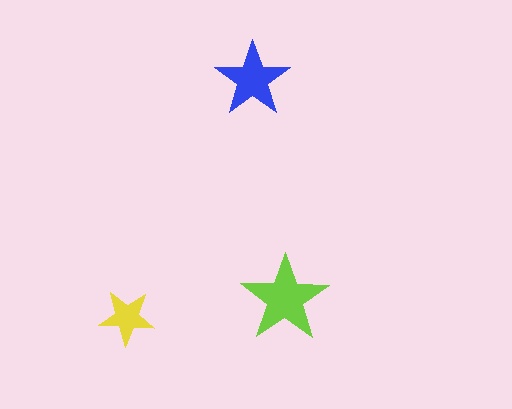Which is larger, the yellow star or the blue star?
The blue one.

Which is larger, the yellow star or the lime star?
The lime one.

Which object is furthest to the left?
The yellow star is leftmost.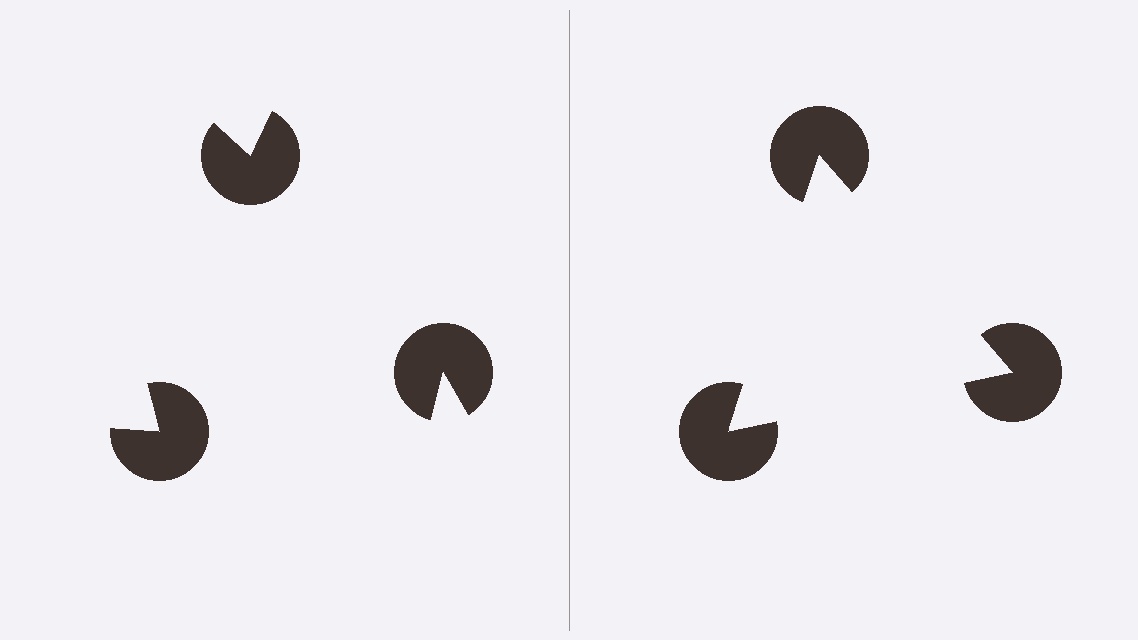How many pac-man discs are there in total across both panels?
6 — 3 on each side.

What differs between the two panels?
The pac-man discs are positioned identically on both sides; only the wedge orientations differ. On the right they align to a triangle; on the left they are misaligned.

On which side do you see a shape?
An illusory triangle appears on the right side. On the left side the wedge cuts are rotated, so no coherent shape forms.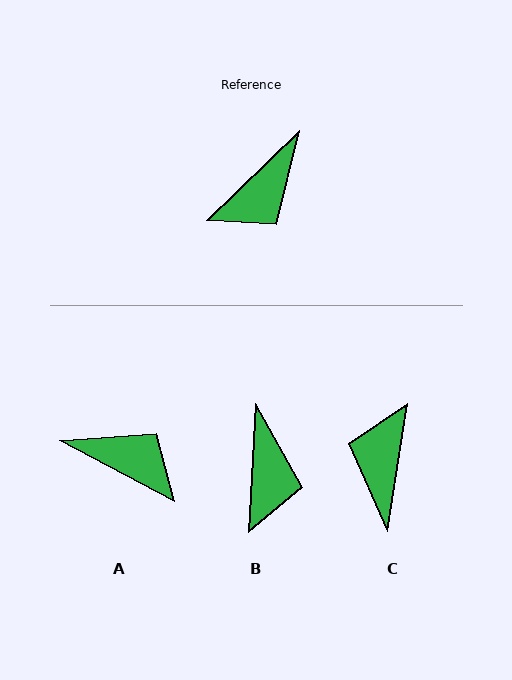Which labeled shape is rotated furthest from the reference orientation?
C, about 143 degrees away.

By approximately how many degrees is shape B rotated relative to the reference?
Approximately 43 degrees counter-clockwise.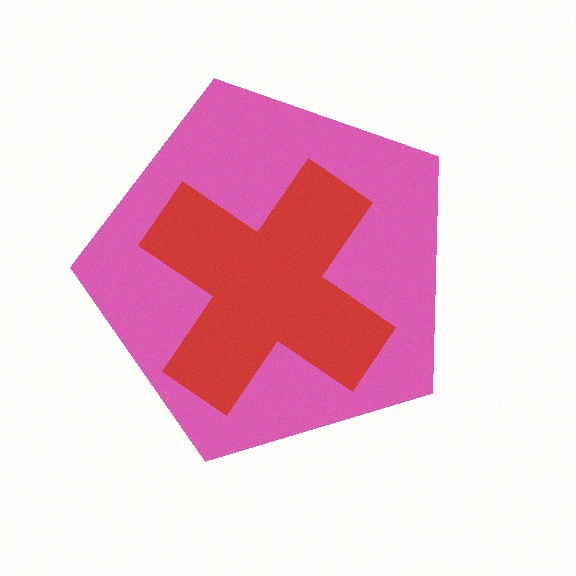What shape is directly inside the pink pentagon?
The red cross.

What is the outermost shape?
The pink pentagon.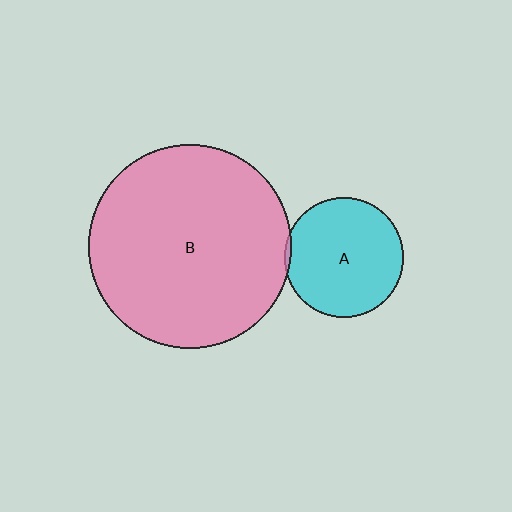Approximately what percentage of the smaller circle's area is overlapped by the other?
Approximately 5%.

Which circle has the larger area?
Circle B (pink).